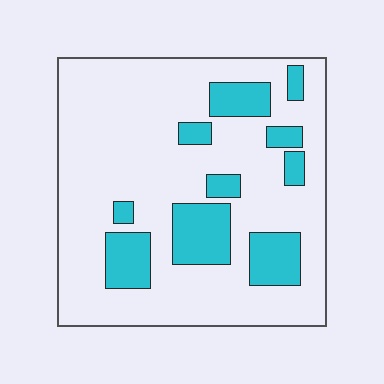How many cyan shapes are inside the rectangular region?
10.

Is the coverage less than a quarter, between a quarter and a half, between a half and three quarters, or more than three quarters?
Less than a quarter.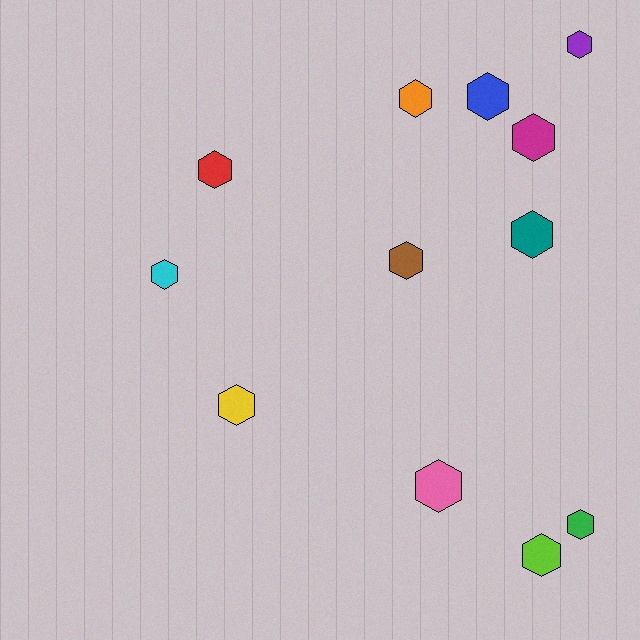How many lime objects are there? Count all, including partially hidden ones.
There is 1 lime object.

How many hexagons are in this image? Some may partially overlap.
There are 12 hexagons.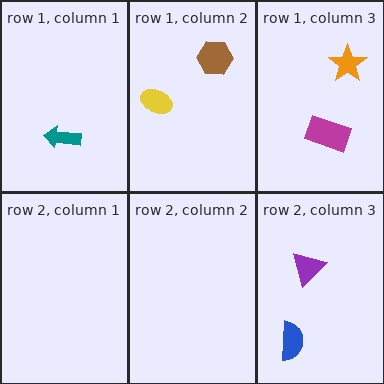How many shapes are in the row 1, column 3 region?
2.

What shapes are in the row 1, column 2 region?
The yellow ellipse, the brown hexagon.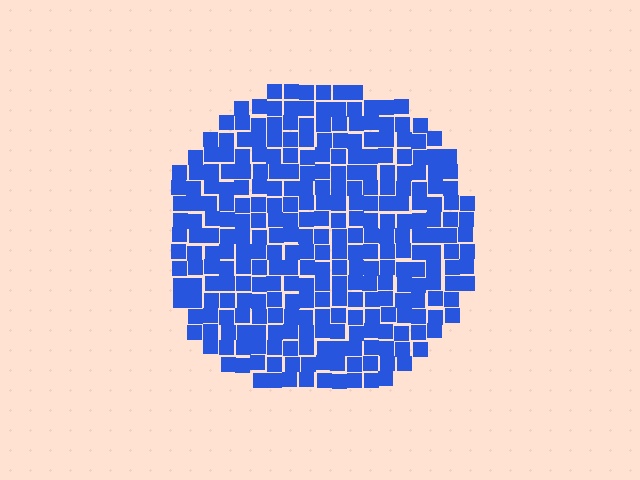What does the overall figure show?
The overall figure shows a circle.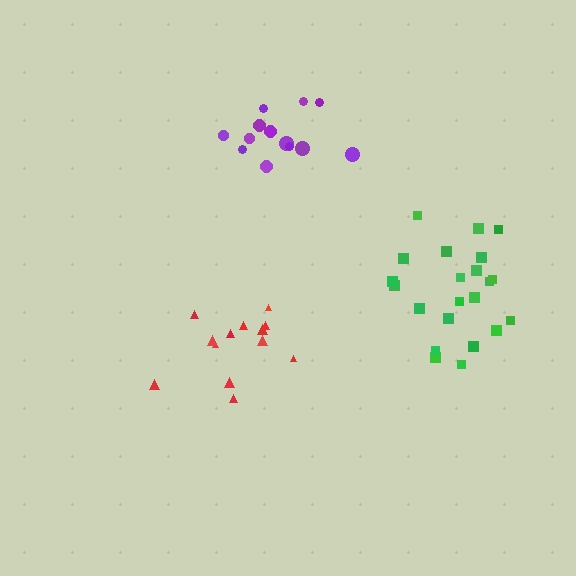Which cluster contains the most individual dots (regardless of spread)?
Green (22).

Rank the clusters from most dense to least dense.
purple, green, red.